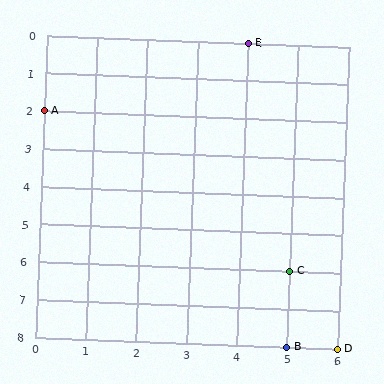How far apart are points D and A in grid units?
Points D and A are 6 columns and 6 rows apart (about 8.5 grid units diagonally).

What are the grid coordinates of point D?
Point D is at grid coordinates (6, 8).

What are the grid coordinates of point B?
Point B is at grid coordinates (5, 8).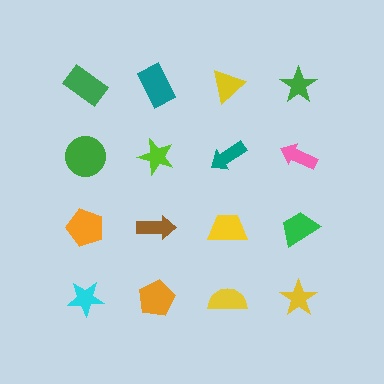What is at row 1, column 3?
A yellow triangle.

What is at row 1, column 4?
A green star.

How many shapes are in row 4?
4 shapes.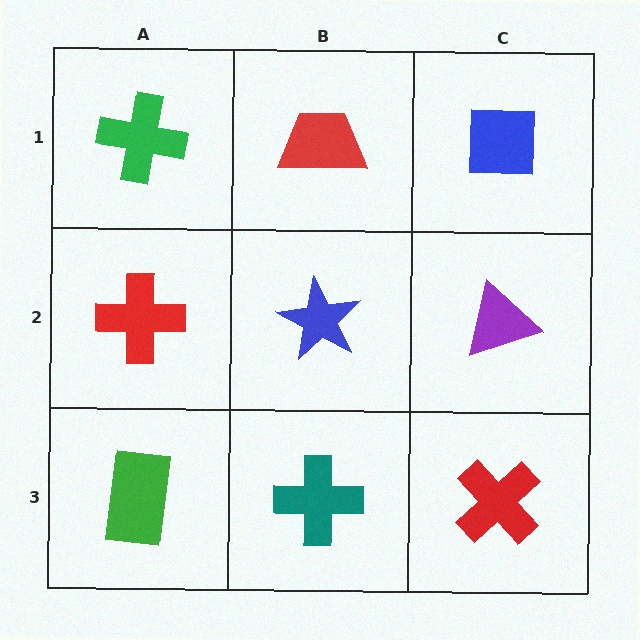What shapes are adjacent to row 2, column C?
A blue square (row 1, column C), a red cross (row 3, column C), a blue star (row 2, column B).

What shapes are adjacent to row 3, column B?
A blue star (row 2, column B), a green rectangle (row 3, column A), a red cross (row 3, column C).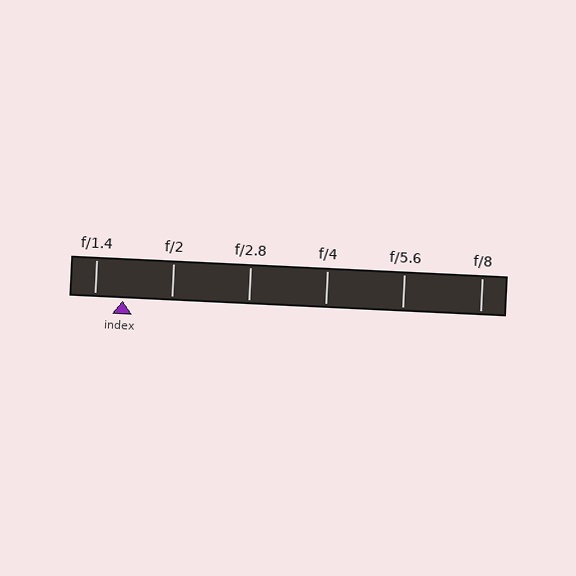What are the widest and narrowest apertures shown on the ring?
The widest aperture shown is f/1.4 and the narrowest is f/8.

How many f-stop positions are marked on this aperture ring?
There are 6 f-stop positions marked.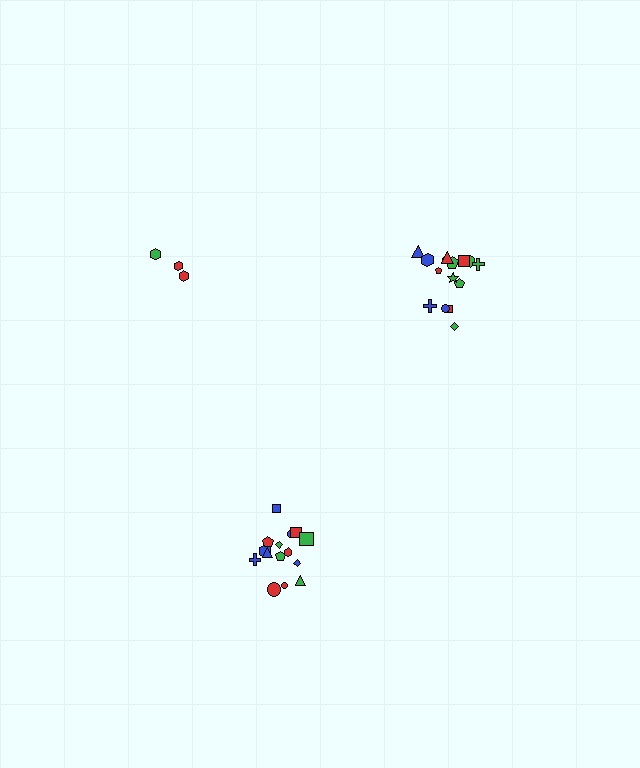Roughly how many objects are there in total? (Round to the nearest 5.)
Roughly 35 objects in total.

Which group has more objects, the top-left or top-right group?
The top-right group.